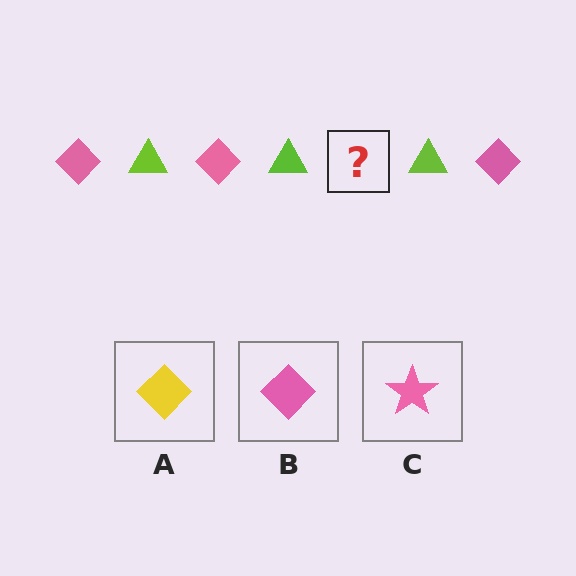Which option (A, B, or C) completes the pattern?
B.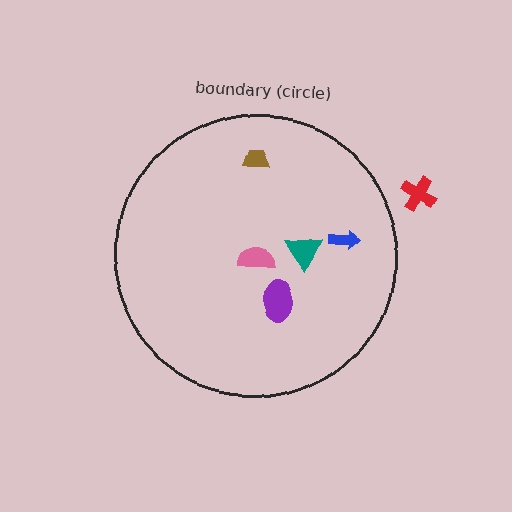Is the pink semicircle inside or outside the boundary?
Inside.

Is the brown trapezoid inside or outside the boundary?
Inside.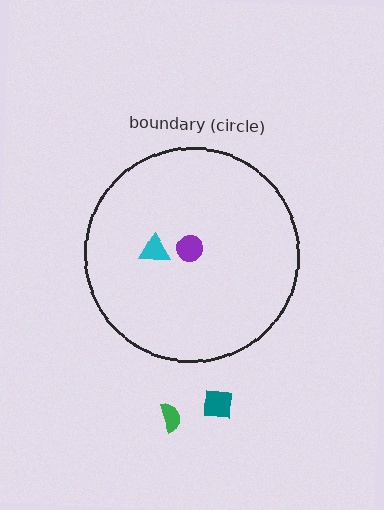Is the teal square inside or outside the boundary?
Outside.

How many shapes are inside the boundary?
2 inside, 2 outside.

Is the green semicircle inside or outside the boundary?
Outside.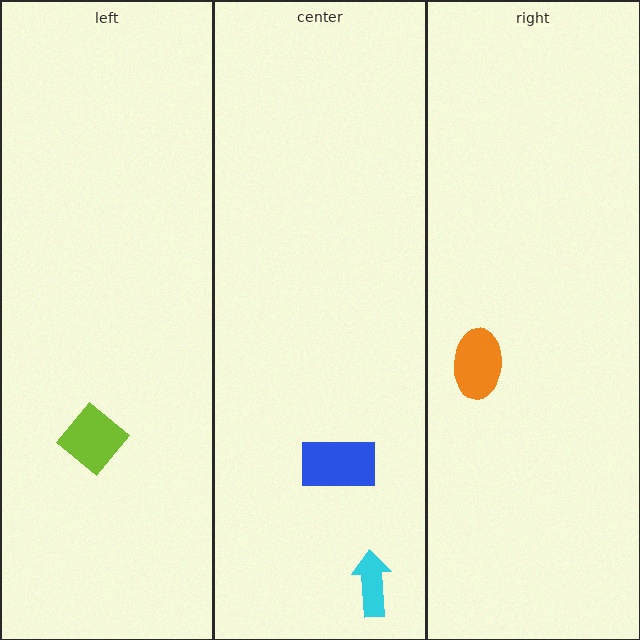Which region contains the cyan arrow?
The center region.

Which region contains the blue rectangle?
The center region.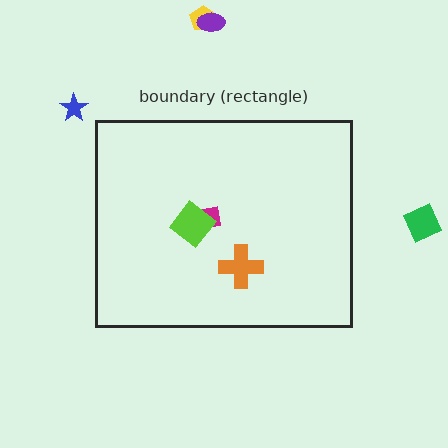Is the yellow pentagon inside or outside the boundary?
Outside.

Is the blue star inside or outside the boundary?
Outside.